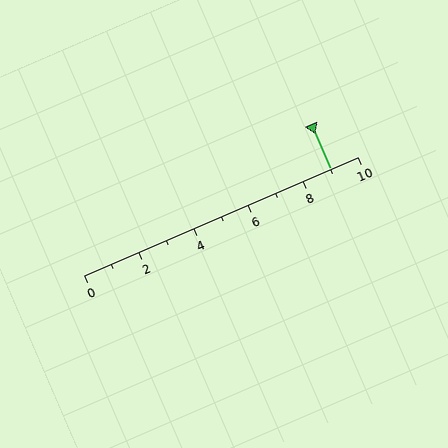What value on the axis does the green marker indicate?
The marker indicates approximately 9.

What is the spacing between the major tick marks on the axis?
The major ticks are spaced 2 apart.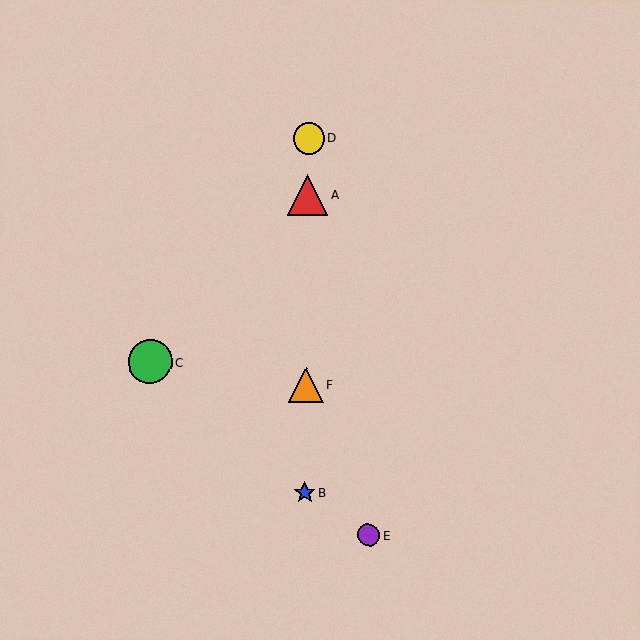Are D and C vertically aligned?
No, D is at x≈309 and C is at x≈150.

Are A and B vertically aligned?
Yes, both are at x≈308.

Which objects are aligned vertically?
Objects A, B, D, F are aligned vertically.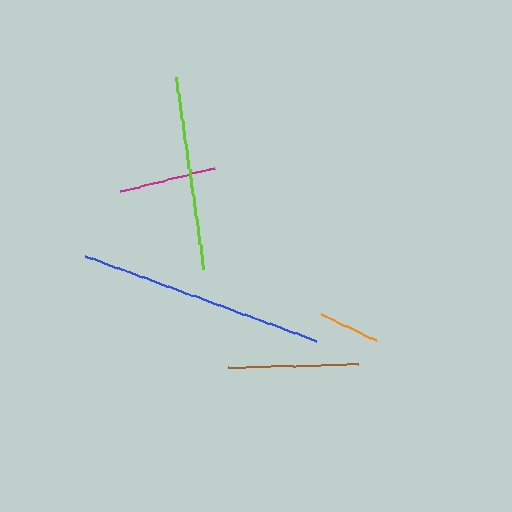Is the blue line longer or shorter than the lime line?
The blue line is longer than the lime line.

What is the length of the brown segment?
The brown segment is approximately 130 pixels long.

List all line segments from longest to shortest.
From longest to shortest: blue, lime, brown, magenta, orange.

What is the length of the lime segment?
The lime segment is approximately 194 pixels long.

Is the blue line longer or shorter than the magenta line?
The blue line is longer than the magenta line.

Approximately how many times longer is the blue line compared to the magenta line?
The blue line is approximately 2.5 times the length of the magenta line.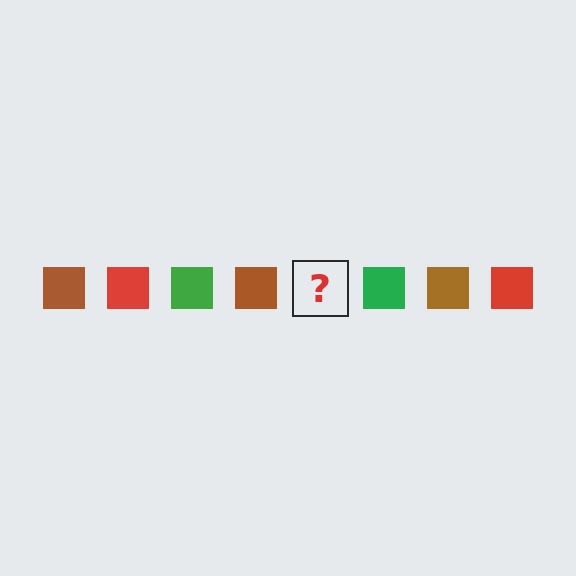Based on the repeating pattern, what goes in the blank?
The blank should be a red square.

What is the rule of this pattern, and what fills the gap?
The rule is that the pattern cycles through brown, red, green squares. The gap should be filled with a red square.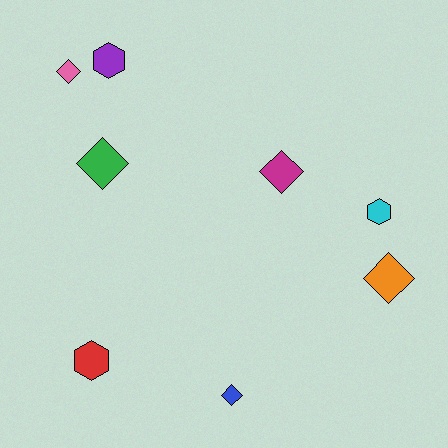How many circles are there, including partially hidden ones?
There are no circles.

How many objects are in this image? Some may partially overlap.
There are 8 objects.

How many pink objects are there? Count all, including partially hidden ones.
There is 1 pink object.